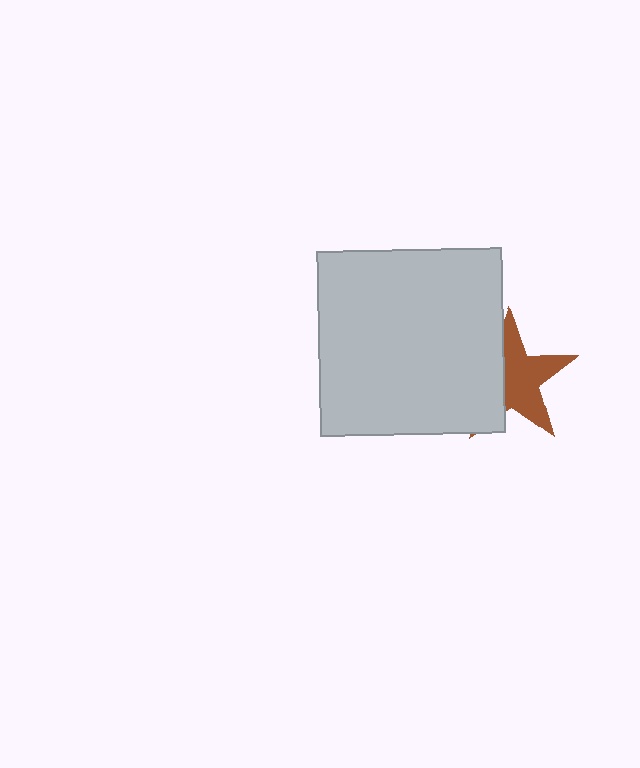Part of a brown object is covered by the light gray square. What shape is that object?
It is a star.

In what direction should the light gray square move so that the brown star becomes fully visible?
The light gray square should move left. That is the shortest direction to clear the overlap and leave the brown star fully visible.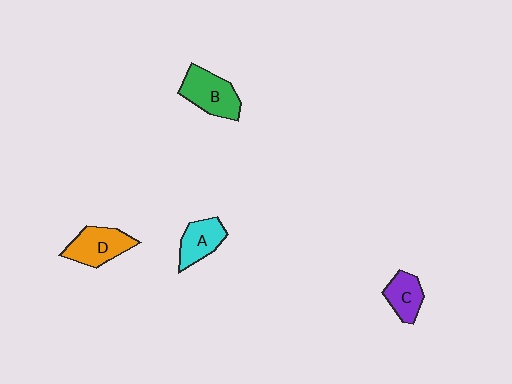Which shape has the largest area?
Shape B (green).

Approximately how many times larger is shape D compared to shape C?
Approximately 1.4 times.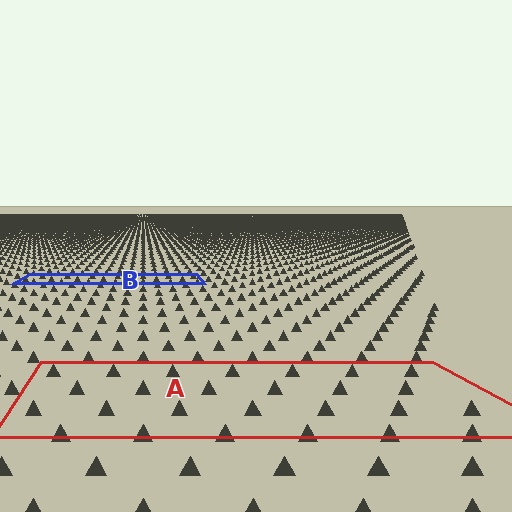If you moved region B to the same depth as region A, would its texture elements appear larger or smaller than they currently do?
They would appear larger. At a closer depth, the same texture elements are projected at a bigger on-screen size.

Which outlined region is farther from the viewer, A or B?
Region B is farther from the viewer — the texture elements inside it appear smaller and more densely packed.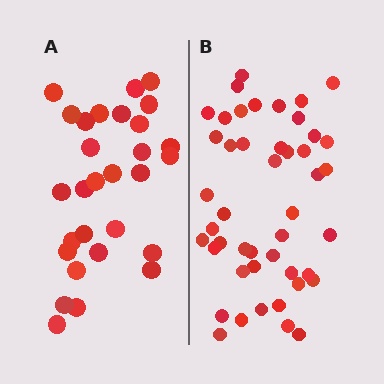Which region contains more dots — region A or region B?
Region B (the right region) has more dots.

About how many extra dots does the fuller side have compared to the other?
Region B has approximately 15 more dots than region A.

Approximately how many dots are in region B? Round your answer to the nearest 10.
About 50 dots. (The exact count is 46, which rounds to 50.)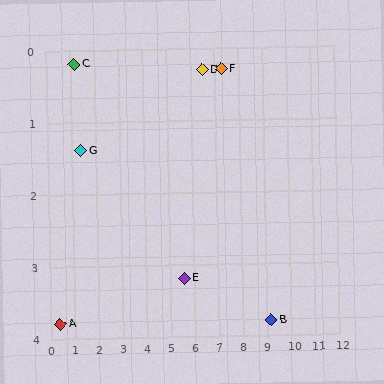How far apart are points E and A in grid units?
Points E and A are about 5.2 grid units apart.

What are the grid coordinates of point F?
Point F is at approximately (7.3, 0.3).